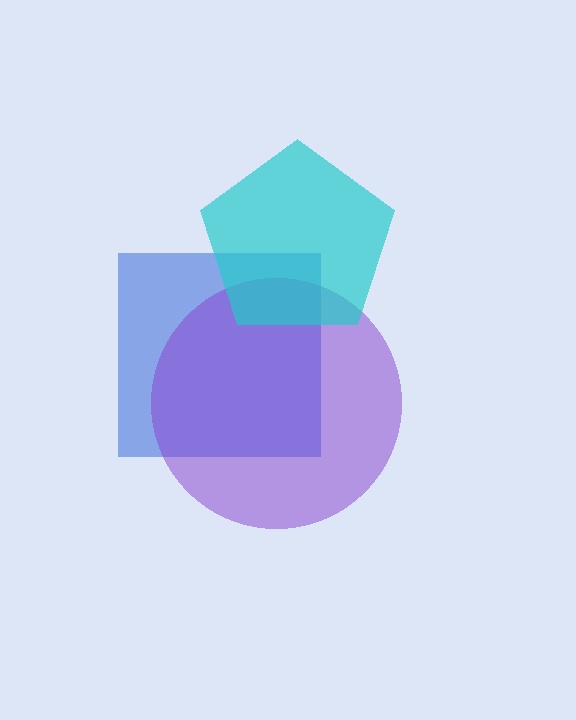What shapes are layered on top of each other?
The layered shapes are: a blue square, a purple circle, a cyan pentagon.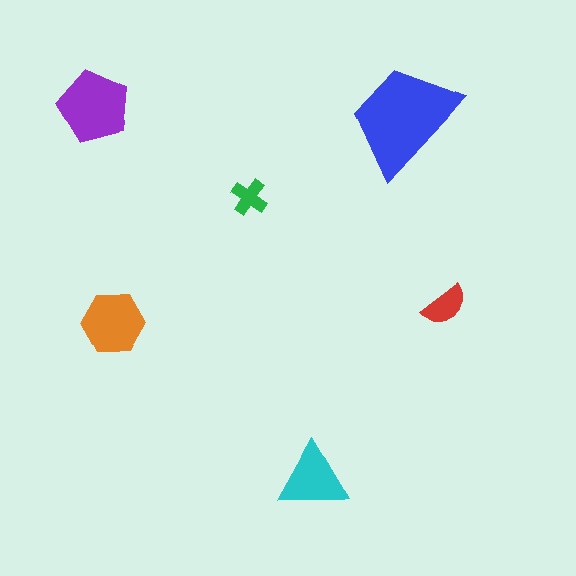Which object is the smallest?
The green cross.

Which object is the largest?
The blue trapezoid.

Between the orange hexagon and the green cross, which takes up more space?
The orange hexagon.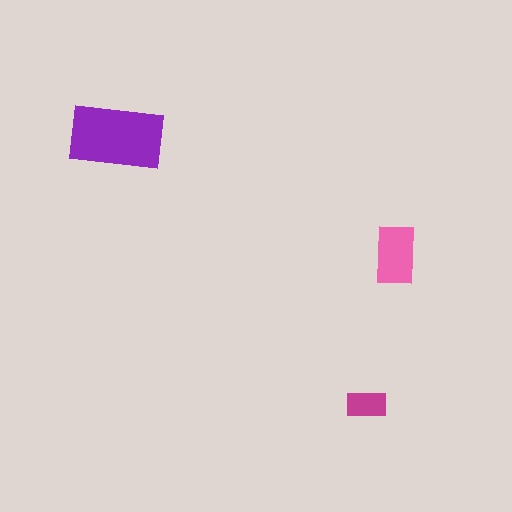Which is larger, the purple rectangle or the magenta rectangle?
The purple one.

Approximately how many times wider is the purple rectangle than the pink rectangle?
About 1.5 times wider.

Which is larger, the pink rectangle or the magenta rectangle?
The pink one.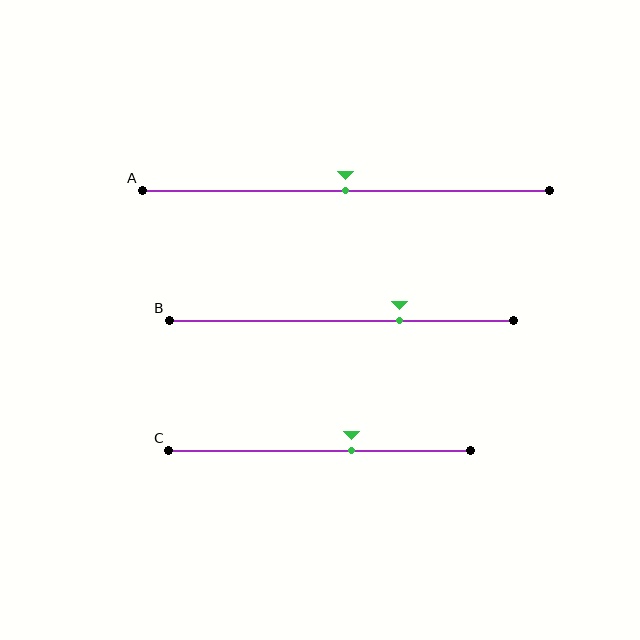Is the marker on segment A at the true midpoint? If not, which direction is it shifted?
Yes, the marker on segment A is at the true midpoint.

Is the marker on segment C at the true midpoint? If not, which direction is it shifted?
No, the marker on segment C is shifted to the right by about 10% of the segment length.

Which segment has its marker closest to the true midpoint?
Segment A has its marker closest to the true midpoint.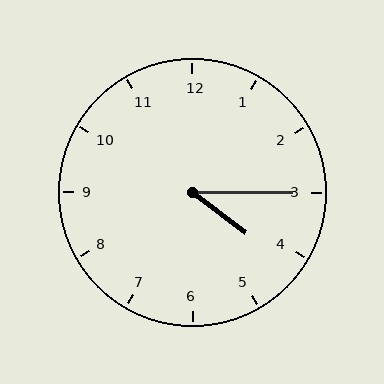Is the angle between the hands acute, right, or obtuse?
It is acute.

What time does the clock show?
4:15.